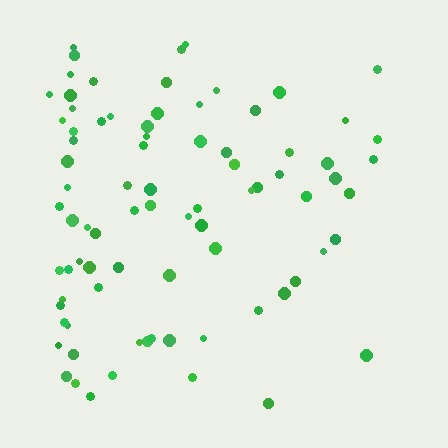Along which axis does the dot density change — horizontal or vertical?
Horizontal.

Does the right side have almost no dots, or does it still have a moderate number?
Still a moderate number, just noticeably fewer than the left.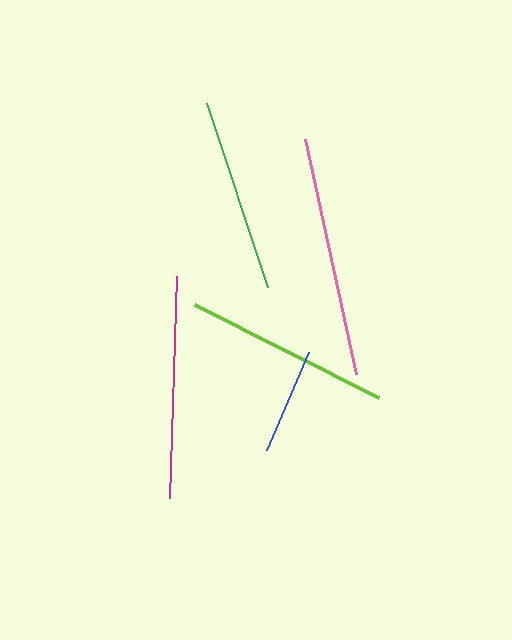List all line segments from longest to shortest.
From longest to shortest: pink, magenta, lime, green, blue.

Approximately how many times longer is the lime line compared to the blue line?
The lime line is approximately 1.9 times the length of the blue line.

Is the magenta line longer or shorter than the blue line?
The magenta line is longer than the blue line.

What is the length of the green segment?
The green segment is approximately 194 pixels long.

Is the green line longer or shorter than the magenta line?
The magenta line is longer than the green line.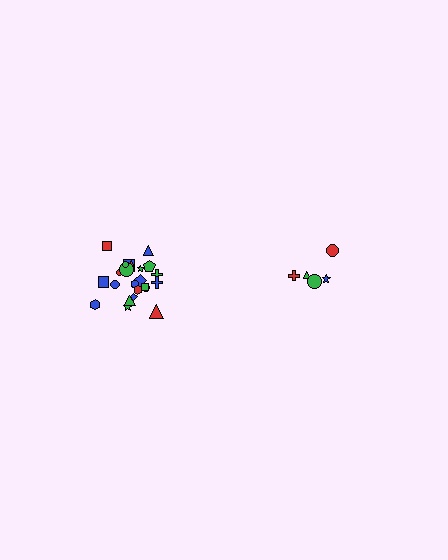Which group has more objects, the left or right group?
The left group.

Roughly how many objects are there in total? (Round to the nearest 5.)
Roughly 30 objects in total.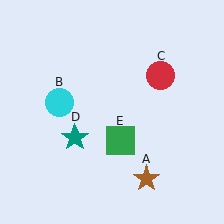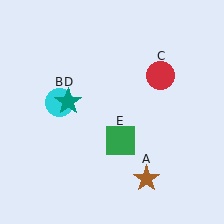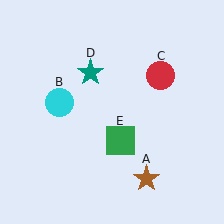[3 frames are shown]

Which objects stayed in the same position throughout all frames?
Brown star (object A) and cyan circle (object B) and red circle (object C) and green square (object E) remained stationary.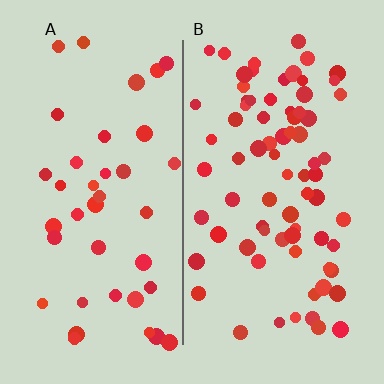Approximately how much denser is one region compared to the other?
Approximately 1.9× — region B over region A.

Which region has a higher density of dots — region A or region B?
B (the right).